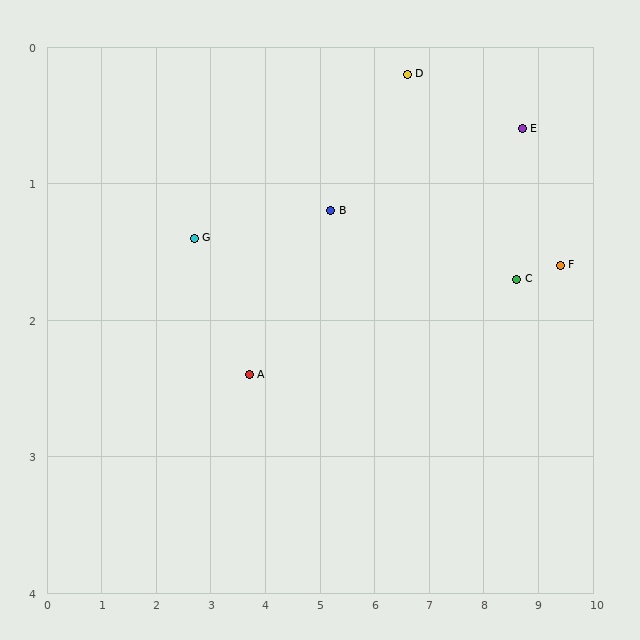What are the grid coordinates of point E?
Point E is at approximately (8.7, 0.6).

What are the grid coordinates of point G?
Point G is at approximately (2.7, 1.4).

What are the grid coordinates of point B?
Point B is at approximately (5.2, 1.2).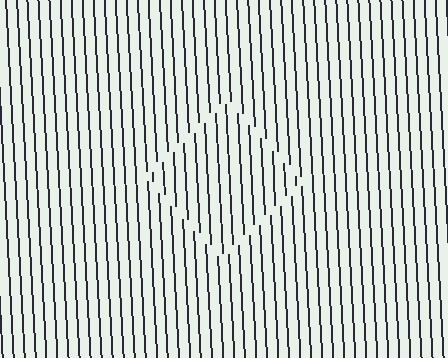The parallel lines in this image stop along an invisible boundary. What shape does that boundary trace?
An illusory square. The interior of the shape contains the same grating, shifted by half a period — the contour is defined by the phase discontinuity where line-ends from the inner and outer gratings abut.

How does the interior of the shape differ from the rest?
The interior of the shape contains the same grating, shifted by half a period — the contour is defined by the phase discontinuity where line-ends from the inner and outer gratings abut.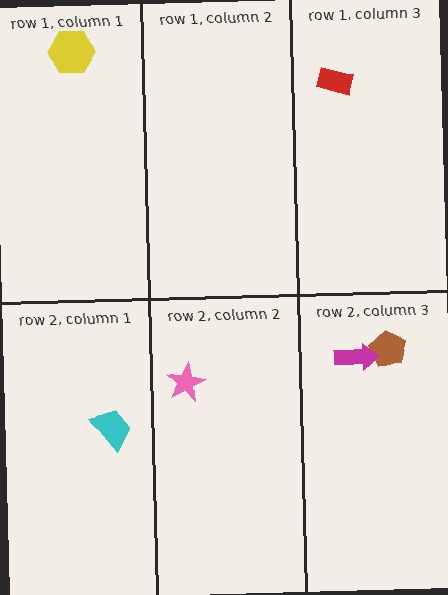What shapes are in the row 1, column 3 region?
The red rectangle.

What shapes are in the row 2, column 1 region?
The cyan trapezoid.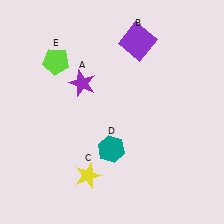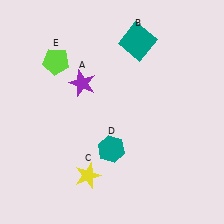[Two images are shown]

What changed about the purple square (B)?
In Image 1, B is purple. In Image 2, it changed to teal.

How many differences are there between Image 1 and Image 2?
There is 1 difference between the two images.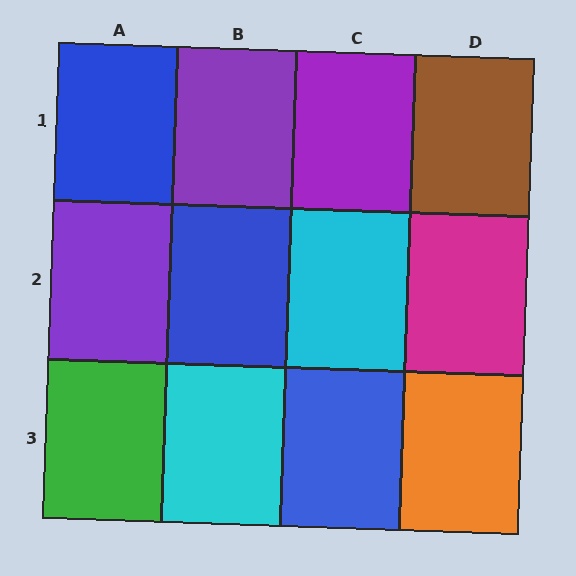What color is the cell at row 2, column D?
Magenta.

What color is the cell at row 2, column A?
Purple.